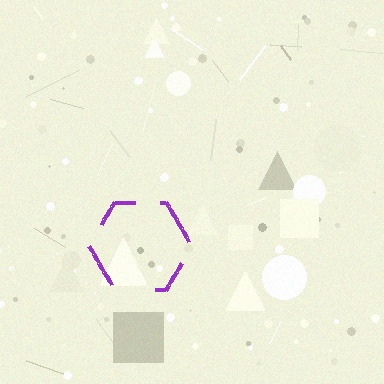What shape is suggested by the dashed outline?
The dashed outline suggests a hexagon.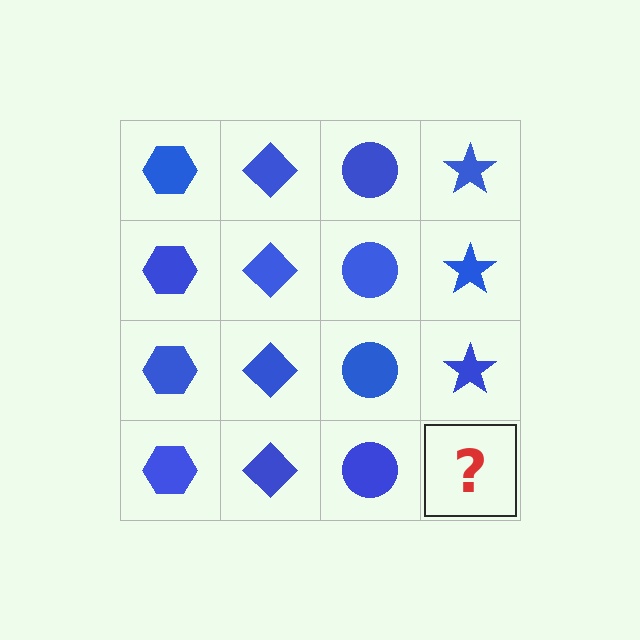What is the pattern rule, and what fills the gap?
The rule is that each column has a consistent shape. The gap should be filled with a blue star.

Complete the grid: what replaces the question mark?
The question mark should be replaced with a blue star.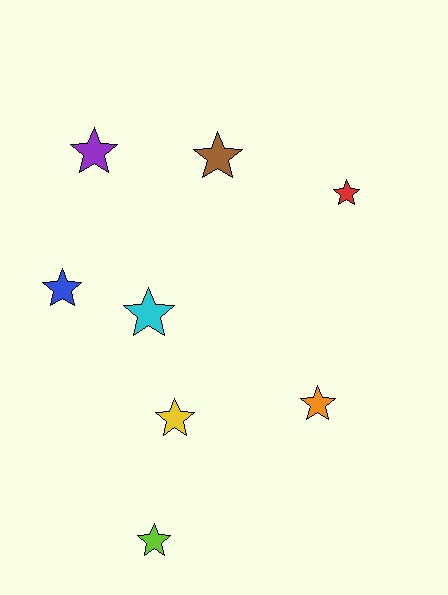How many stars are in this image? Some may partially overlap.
There are 8 stars.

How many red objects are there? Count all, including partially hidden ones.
There is 1 red object.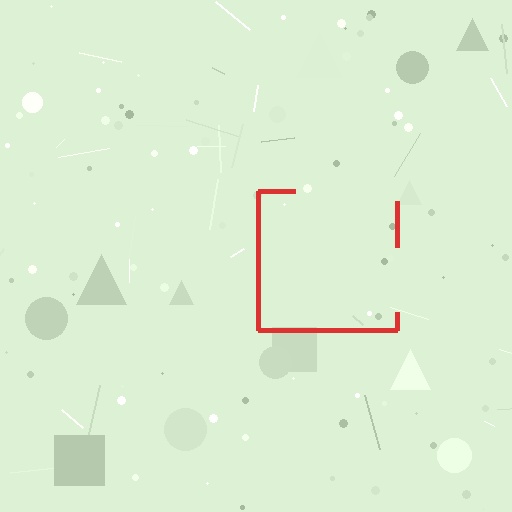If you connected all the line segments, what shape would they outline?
They would outline a square.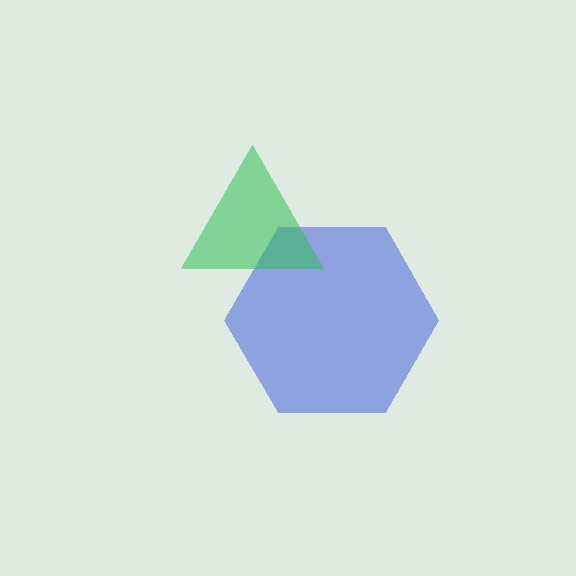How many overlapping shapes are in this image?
There are 2 overlapping shapes in the image.